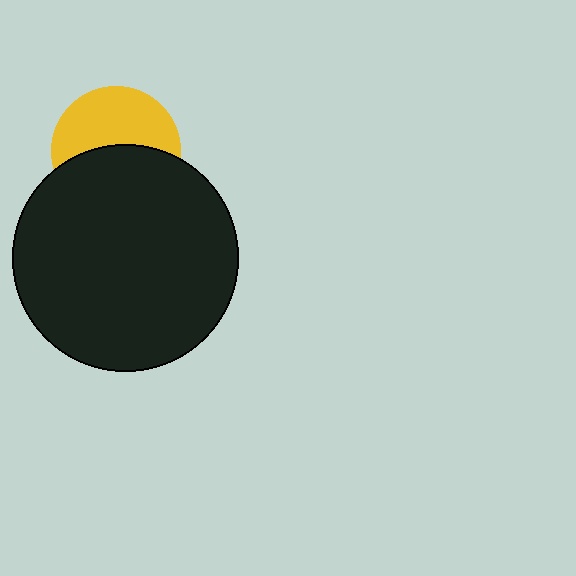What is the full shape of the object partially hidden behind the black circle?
The partially hidden object is a yellow circle.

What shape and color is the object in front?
The object in front is a black circle.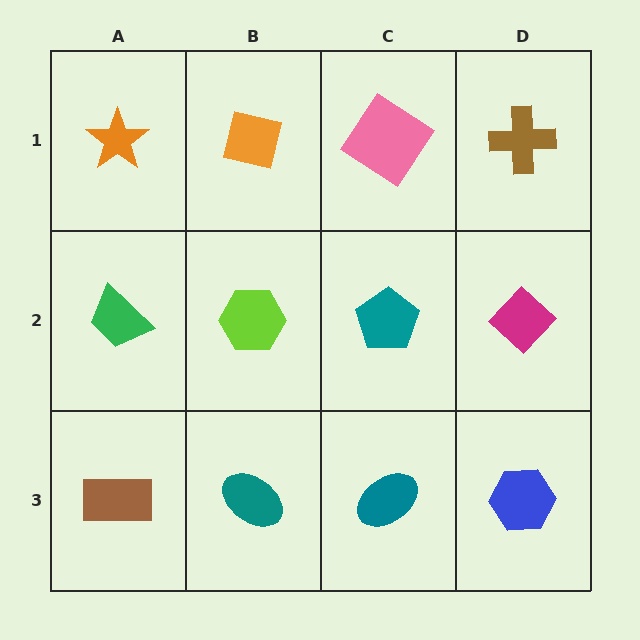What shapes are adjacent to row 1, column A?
A green trapezoid (row 2, column A), an orange square (row 1, column B).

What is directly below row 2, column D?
A blue hexagon.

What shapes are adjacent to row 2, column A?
An orange star (row 1, column A), a brown rectangle (row 3, column A), a lime hexagon (row 2, column B).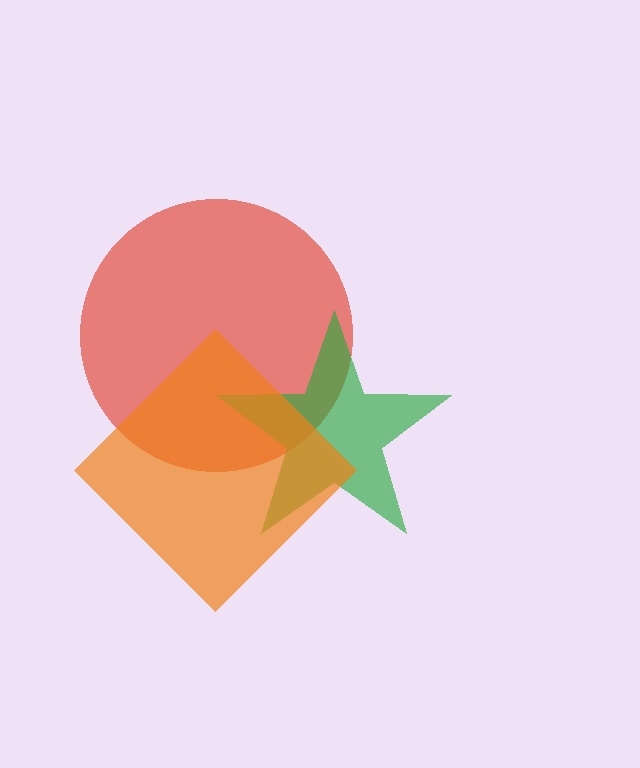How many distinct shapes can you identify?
There are 3 distinct shapes: a red circle, a green star, an orange diamond.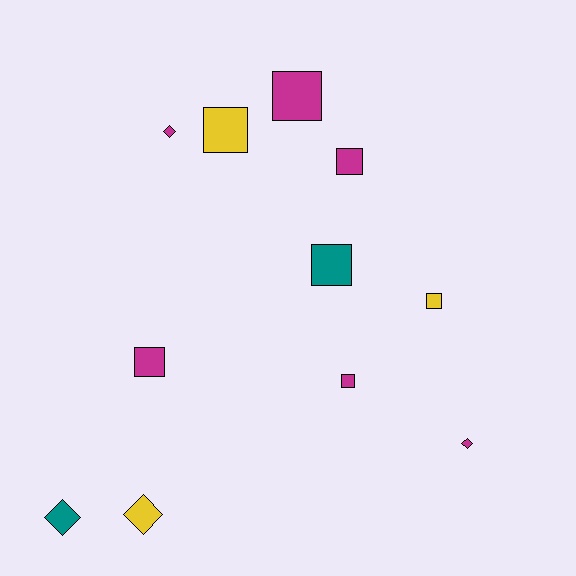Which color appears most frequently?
Magenta, with 6 objects.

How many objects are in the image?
There are 11 objects.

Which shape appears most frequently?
Square, with 7 objects.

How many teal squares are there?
There is 1 teal square.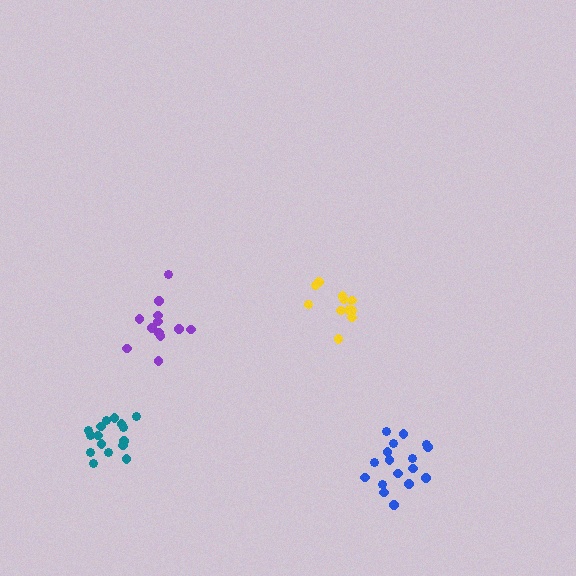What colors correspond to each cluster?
The clusters are colored: teal, blue, yellow, purple.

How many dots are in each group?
Group 1: 16 dots, Group 2: 17 dots, Group 3: 11 dots, Group 4: 12 dots (56 total).